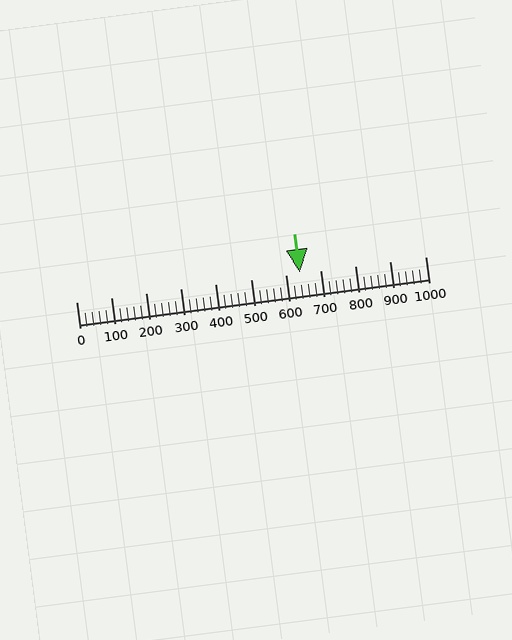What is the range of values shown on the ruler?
The ruler shows values from 0 to 1000.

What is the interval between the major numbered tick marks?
The major tick marks are spaced 100 units apart.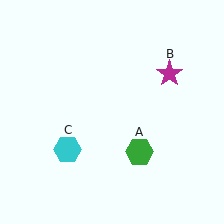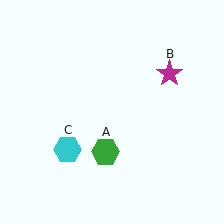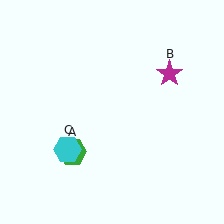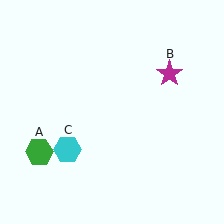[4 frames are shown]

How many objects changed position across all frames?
1 object changed position: green hexagon (object A).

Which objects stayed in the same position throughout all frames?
Magenta star (object B) and cyan hexagon (object C) remained stationary.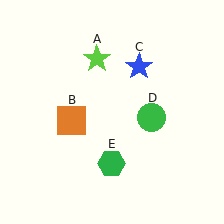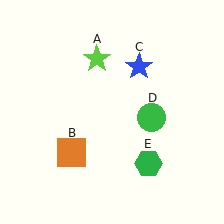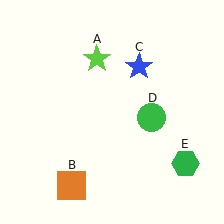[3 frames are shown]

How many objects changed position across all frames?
2 objects changed position: orange square (object B), green hexagon (object E).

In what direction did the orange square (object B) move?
The orange square (object B) moved down.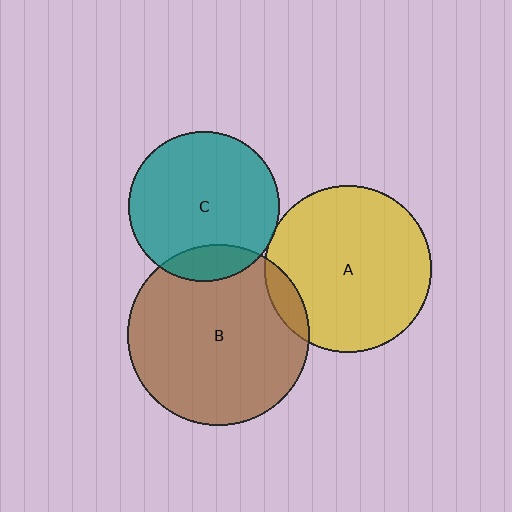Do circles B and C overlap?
Yes.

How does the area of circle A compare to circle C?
Approximately 1.2 times.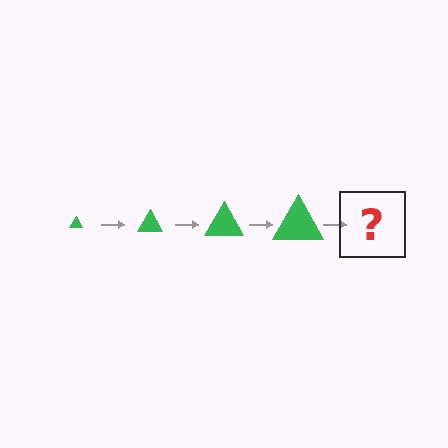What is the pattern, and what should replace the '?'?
The pattern is that the triangle gets progressively larger each step. The '?' should be a green triangle, larger than the previous one.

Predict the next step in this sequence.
The next step is a green triangle, larger than the previous one.